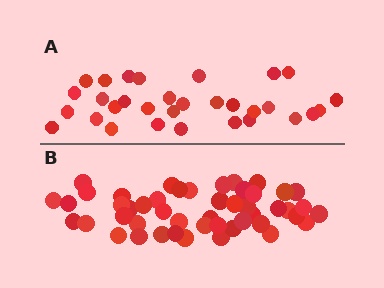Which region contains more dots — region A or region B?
Region B (the bottom region) has more dots.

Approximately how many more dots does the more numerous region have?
Region B has approximately 15 more dots than region A.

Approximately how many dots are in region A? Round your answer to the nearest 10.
About 30 dots. (The exact count is 31, which rounds to 30.)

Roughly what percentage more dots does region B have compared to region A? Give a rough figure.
About 55% more.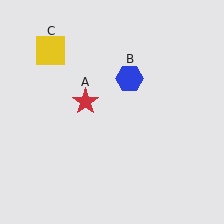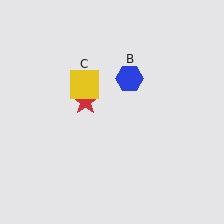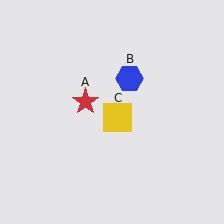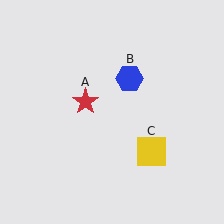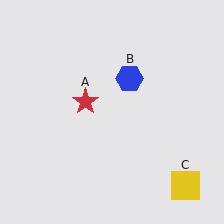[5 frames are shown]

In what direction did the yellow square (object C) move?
The yellow square (object C) moved down and to the right.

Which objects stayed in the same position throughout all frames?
Red star (object A) and blue hexagon (object B) remained stationary.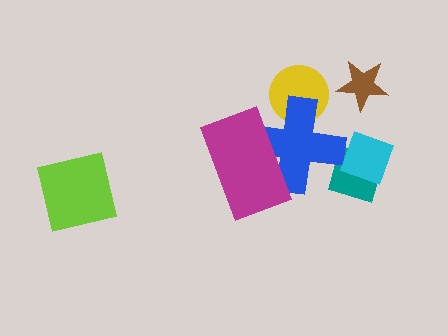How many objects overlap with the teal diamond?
2 objects overlap with the teal diamond.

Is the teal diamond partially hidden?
Yes, it is partially covered by another shape.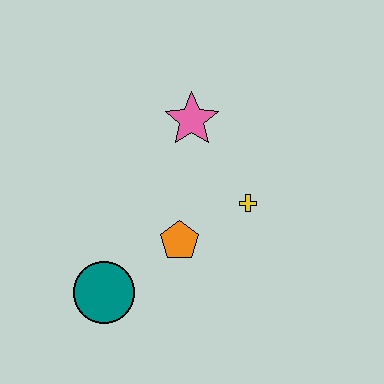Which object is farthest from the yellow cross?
The teal circle is farthest from the yellow cross.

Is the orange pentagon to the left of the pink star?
Yes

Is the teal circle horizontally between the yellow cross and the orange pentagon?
No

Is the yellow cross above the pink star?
No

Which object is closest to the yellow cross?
The orange pentagon is closest to the yellow cross.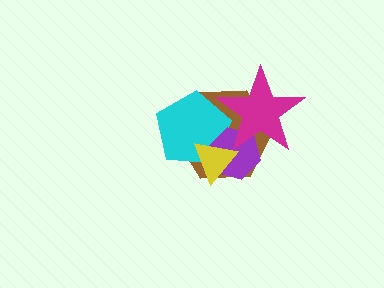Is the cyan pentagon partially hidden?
Yes, it is partially covered by another shape.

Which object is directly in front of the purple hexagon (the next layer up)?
The yellow triangle is directly in front of the purple hexagon.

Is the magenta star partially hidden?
No, no other shape covers it.